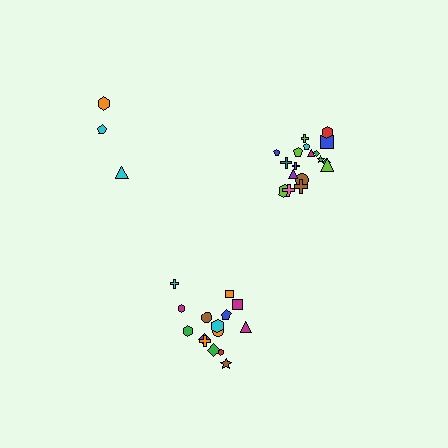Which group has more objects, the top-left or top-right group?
The top-right group.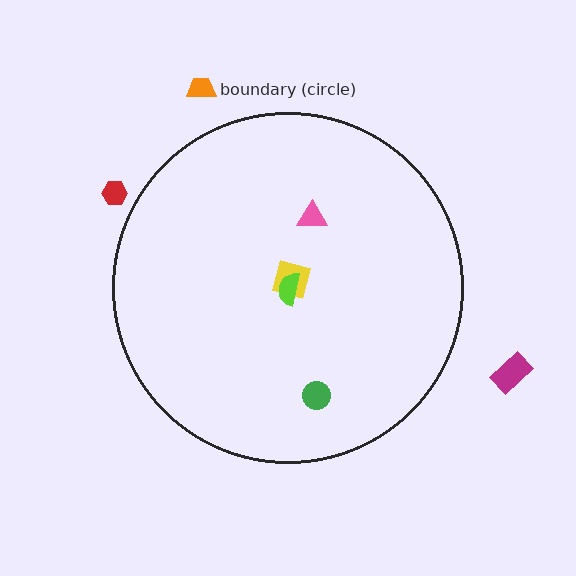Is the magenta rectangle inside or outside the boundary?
Outside.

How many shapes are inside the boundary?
4 inside, 3 outside.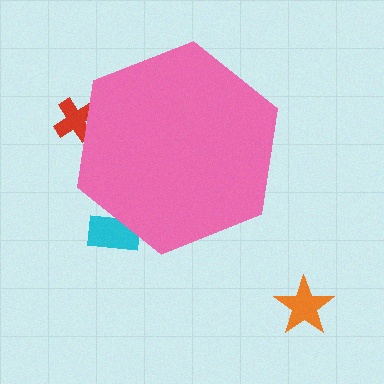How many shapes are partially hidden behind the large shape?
2 shapes are partially hidden.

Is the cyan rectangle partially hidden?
Yes, the cyan rectangle is partially hidden behind the pink hexagon.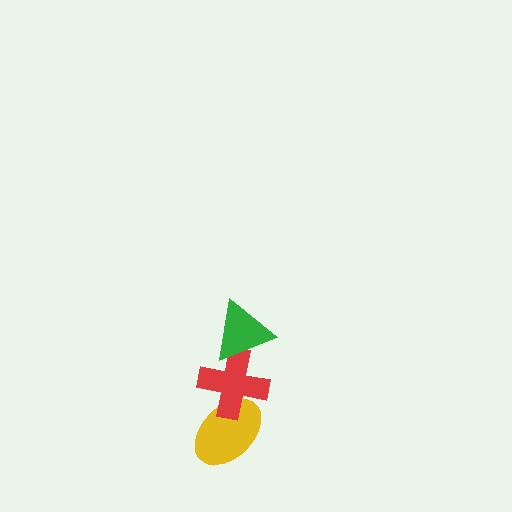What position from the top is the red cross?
The red cross is 2nd from the top.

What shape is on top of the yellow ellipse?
The red cross is on top of the yellow ellipse.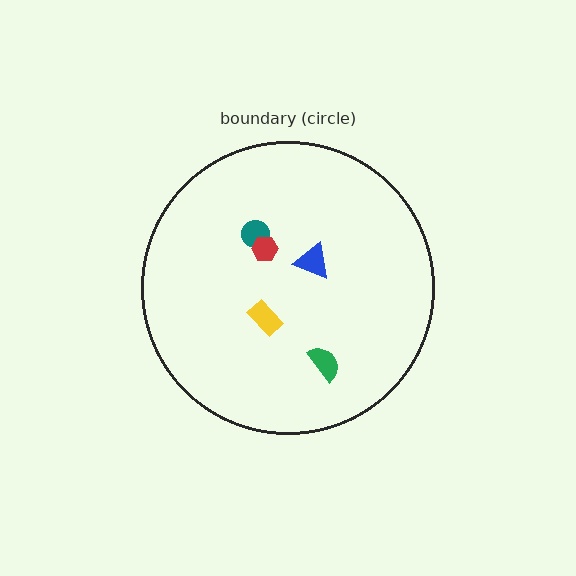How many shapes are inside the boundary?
5 inside, 0 outside.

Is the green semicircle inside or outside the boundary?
Inside.